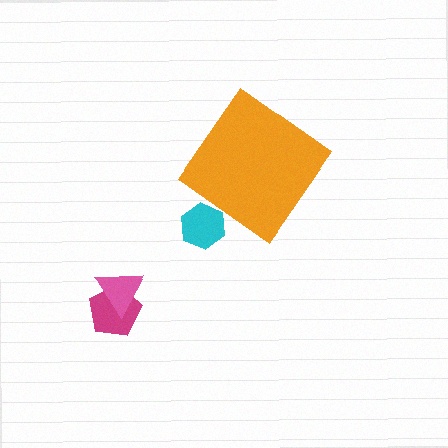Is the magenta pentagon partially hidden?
No, the magenta pentagon is fully visible.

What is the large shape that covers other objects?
An orange diamond.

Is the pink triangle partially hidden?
No, the pink triangle is fully visible.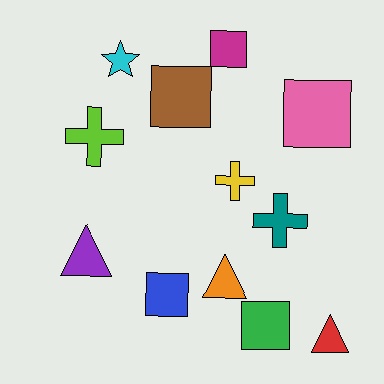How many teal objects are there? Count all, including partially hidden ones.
There is 1 teal object.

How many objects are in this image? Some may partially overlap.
There are 12 objects.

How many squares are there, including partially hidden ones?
There are 5 squares.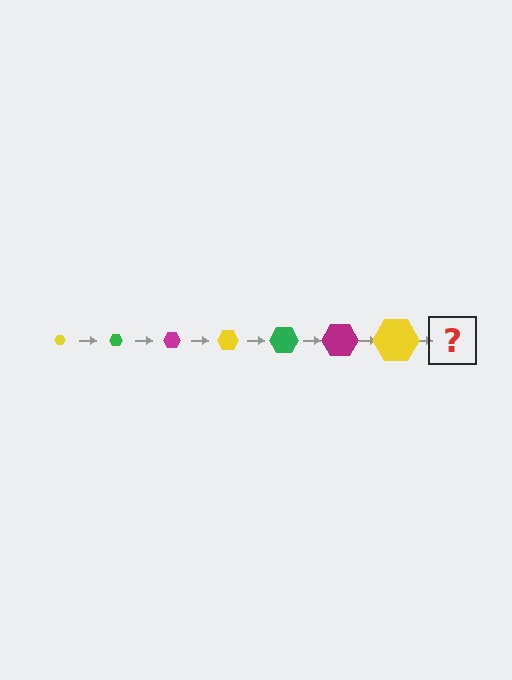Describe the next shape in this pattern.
It should be a green hexagon, larger than the previous one.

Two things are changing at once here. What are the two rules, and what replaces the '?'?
The two rules are that the hexagon grows larger each step and the color cycles through yellow, green, and magenta. The '?' should be a green hexagon, larger than the previous one.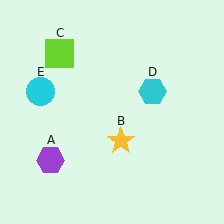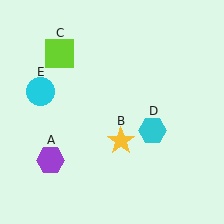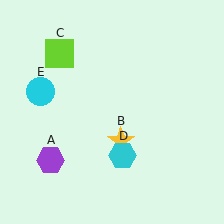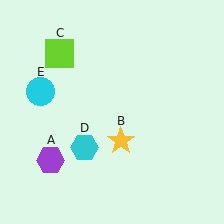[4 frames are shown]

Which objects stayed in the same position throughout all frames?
Purple hexagon (object A) and yellow star (object B) and lime square (object C) and cyan circle (object E) remained stationary.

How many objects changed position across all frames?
1 object changed position: cyan hexagon (object D).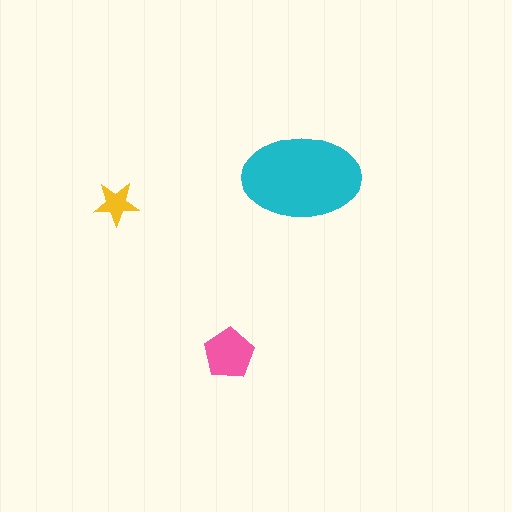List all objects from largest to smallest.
The cyan ellipse, the pink pentagon, the yellow star.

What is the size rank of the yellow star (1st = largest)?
3rd.